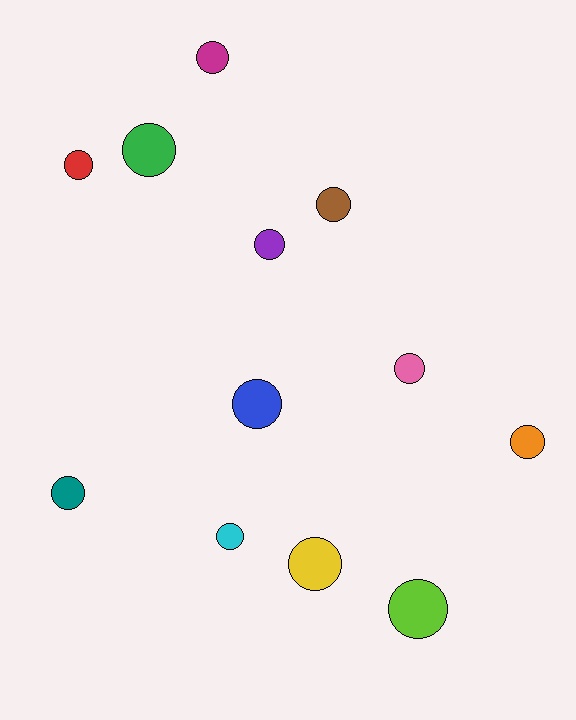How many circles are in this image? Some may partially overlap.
There are 12 circles.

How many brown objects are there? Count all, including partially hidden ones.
There is 1 brown object.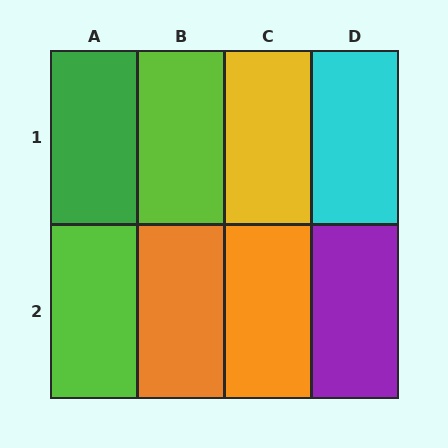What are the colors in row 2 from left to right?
Lime, orange, orange, purple.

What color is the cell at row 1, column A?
Green.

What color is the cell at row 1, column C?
Yellow.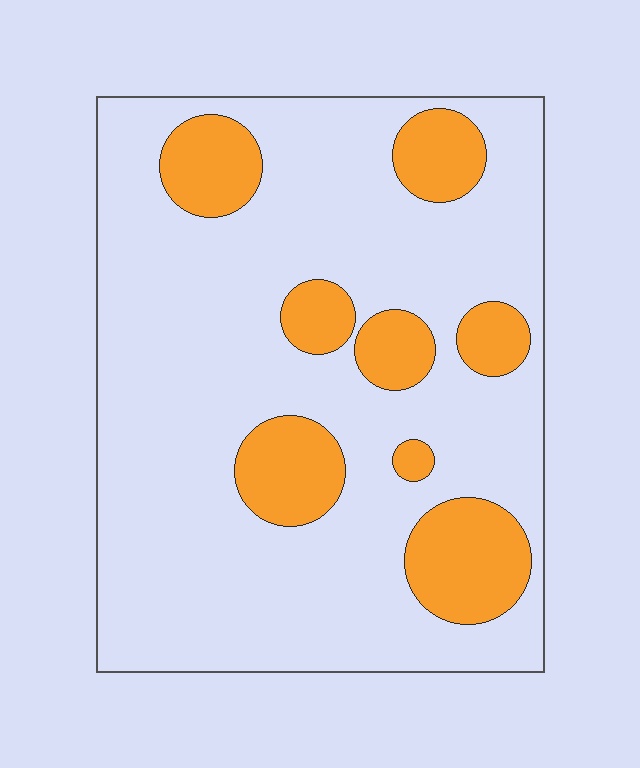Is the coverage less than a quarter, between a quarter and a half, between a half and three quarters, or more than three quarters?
Less than a quarter.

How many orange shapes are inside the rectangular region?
8.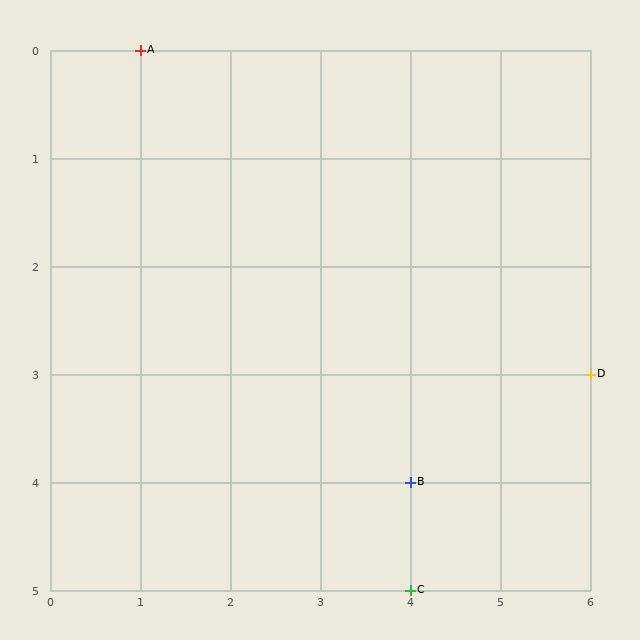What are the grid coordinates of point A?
Point A is at grid coordinates (1, 0).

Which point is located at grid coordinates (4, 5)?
Point C is at (4, 5).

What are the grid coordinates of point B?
Point B is at grid coordinates (4, 4).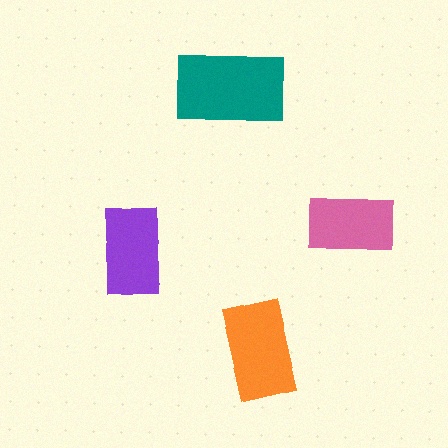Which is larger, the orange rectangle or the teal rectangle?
The teal one.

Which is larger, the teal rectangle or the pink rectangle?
The teal one.